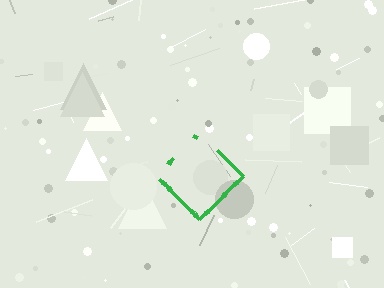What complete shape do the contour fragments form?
The contour fragments form a diamond.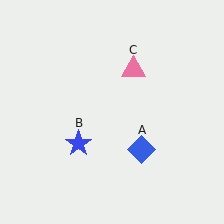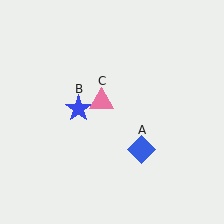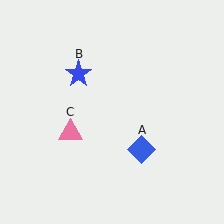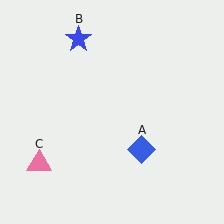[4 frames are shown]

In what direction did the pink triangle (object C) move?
The pink triangle (object C) moved down and to the left.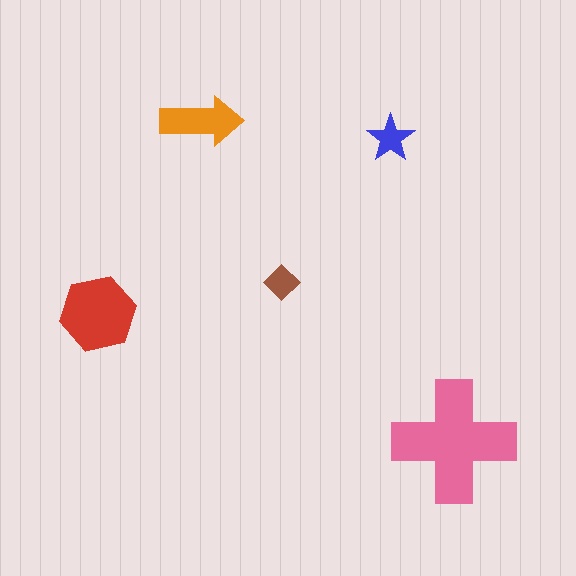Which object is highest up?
The orange arrow is topmost.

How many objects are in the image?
There are 5 objects in the image.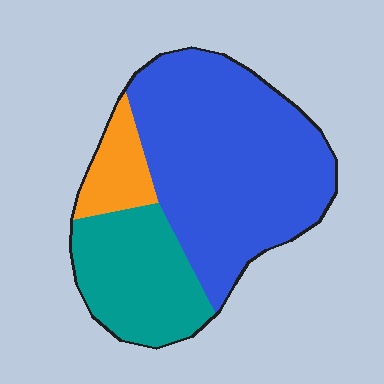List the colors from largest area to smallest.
From largest to smallest: blue, teal, orange.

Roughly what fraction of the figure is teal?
Teal takes up between a quarter and a half of the figure.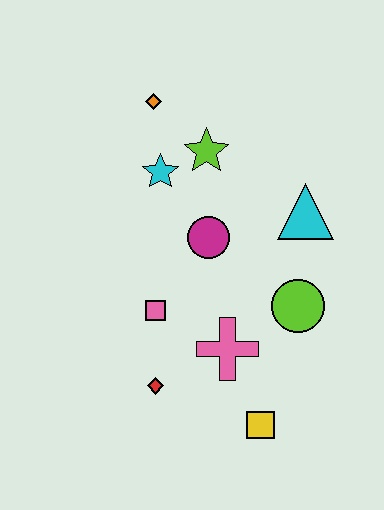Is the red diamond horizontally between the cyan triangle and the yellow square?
No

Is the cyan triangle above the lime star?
No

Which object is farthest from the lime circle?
The orange diamond is farthest from the lime circle.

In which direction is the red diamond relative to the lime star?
The red diamond is below the lime star.